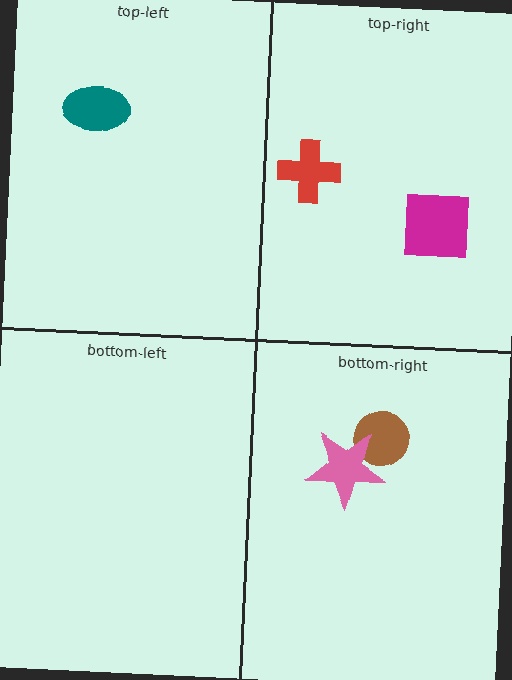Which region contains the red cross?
The top-right region.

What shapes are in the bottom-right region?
The brown circle, the pink star.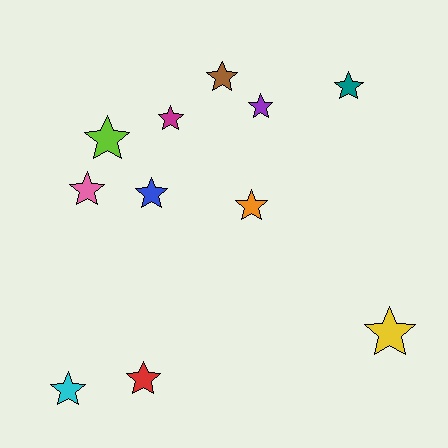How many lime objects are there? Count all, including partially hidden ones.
There is 1 lime object.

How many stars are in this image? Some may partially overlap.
There are 11 stars.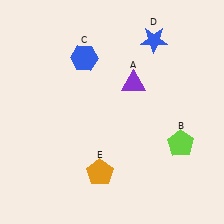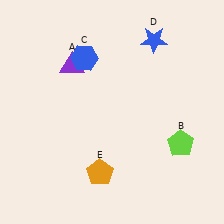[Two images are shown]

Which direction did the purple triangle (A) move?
The purple triangle (A) moved left.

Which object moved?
The purple triangle (A) moved left.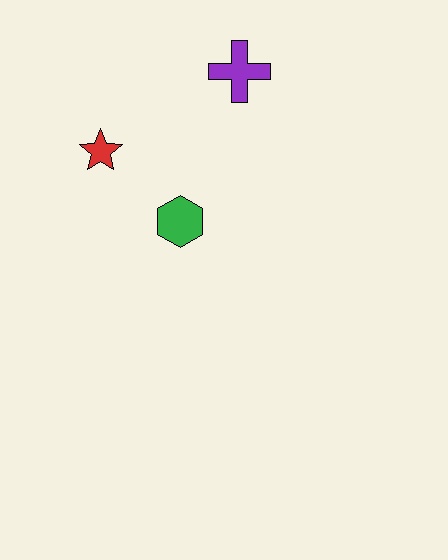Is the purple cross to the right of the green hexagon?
Yes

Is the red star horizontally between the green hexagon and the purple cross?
No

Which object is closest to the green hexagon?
The red star is closest to the green hexagon.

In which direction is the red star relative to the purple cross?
The red star is to the left of the purple cross.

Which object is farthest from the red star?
The purple cross is farthest from the red star.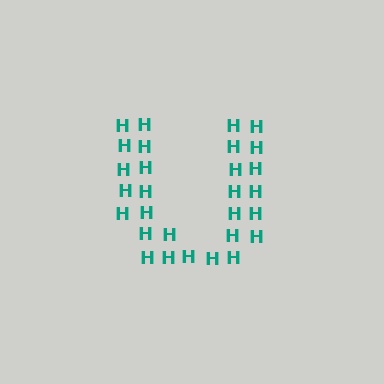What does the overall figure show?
The overall figure shows the letter U.